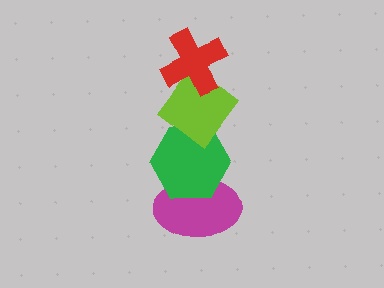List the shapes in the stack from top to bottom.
From top to bottom: the red cross, the lime diamond, the green hexagon, the magenta ellipse.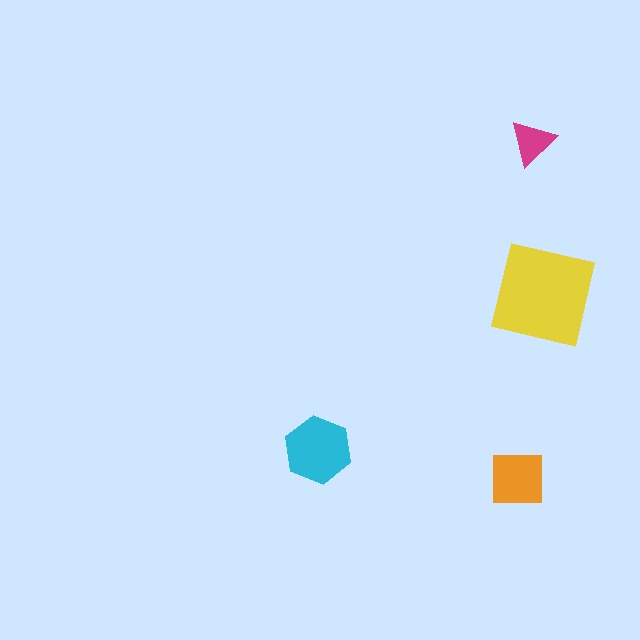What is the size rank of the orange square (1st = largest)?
3rd.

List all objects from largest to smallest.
The yellow square, the cyan hexagon, the orange square, the magenta triangle.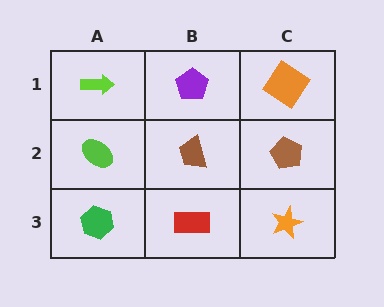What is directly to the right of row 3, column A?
A red rectangle.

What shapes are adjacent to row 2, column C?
An orange diamond (row 1, column C), an orange star (row 3, column C), a brown trapezoid (row 2, column B).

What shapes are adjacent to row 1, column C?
A brown pentagon (row 2, column C), a purple pentagon (row 1, column B).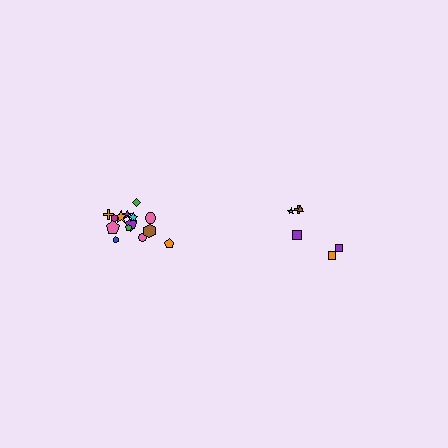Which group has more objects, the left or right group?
The left group.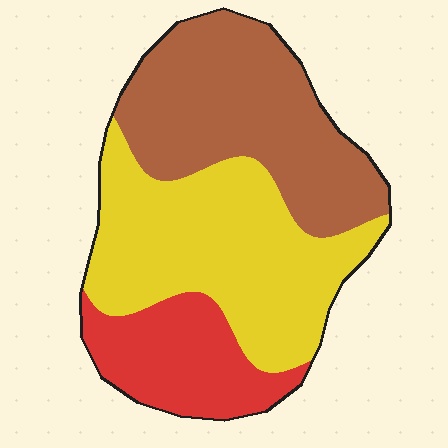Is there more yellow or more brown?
Yellow.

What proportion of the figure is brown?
Brown takes up about three eighths (3/8) of the figure.